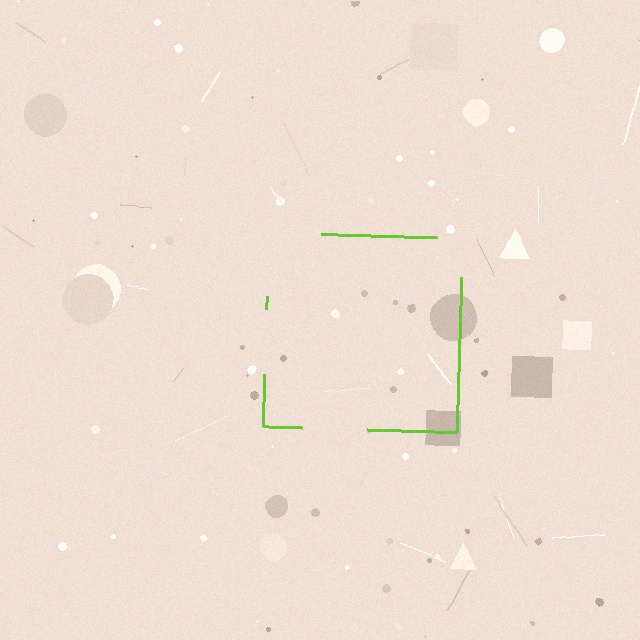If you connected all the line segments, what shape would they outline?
They would outline a square.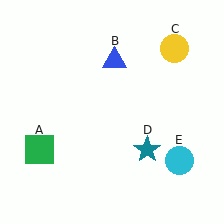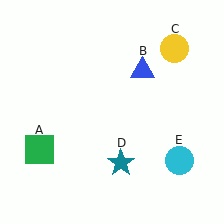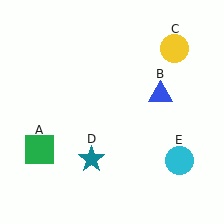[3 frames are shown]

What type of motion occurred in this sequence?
The blue triangle (object B), teal star (object D) rotated clockwise around the center of the scene.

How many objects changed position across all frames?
2 objects changed position: blue triangle (object B), teal star (object D).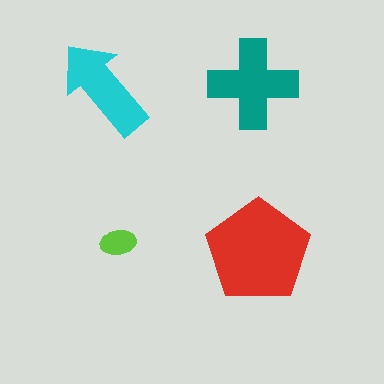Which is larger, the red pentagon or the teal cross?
The red pentagon.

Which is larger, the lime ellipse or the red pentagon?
The red pentagon.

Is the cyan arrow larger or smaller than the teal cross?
Smaller.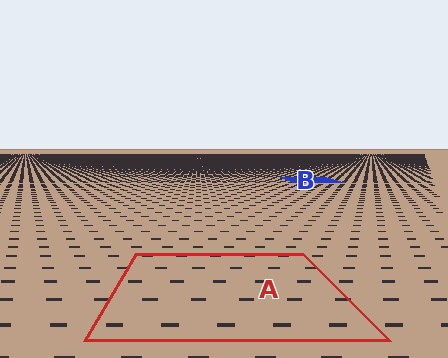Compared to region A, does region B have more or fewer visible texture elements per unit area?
Region B has more texture elements per unit area — they are packed more densely because it is farther away.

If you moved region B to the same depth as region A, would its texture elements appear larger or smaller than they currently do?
They would appear larger. At a closer depth, the same texture elements are projected at a bigger on-screen size.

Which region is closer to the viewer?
Region A is closer. The texture elements there are larger and more spread out.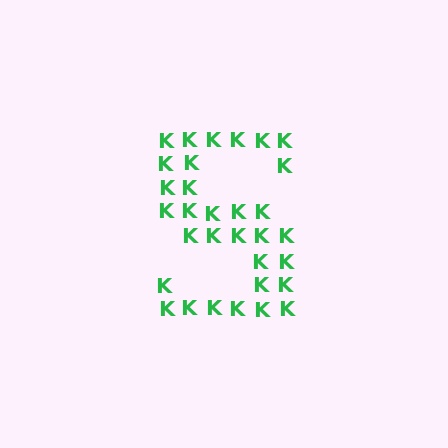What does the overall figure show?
The overall figure shows the letter S.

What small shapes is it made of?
It is made of small letter K's.